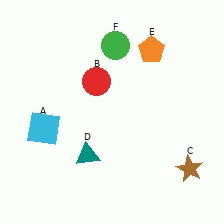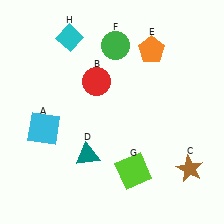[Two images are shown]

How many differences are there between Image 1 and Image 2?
There are 2 differences between the two images.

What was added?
A lime square (G), a cyan diamond (H) were added in Image 2.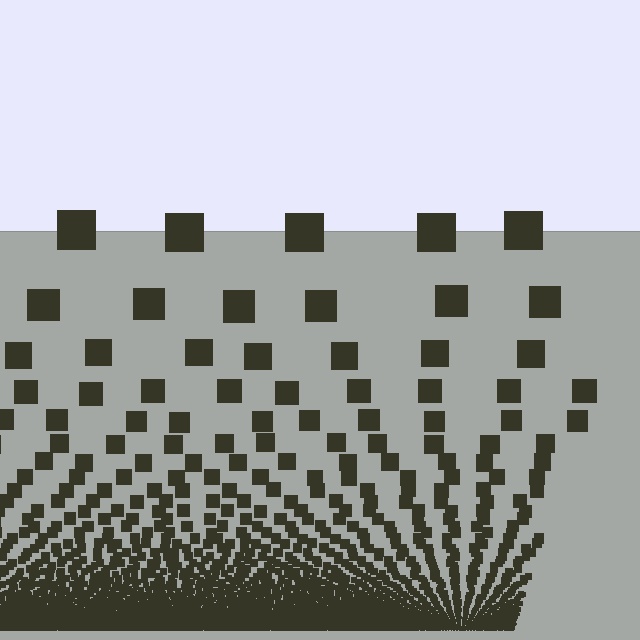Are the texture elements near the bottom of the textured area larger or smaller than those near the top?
Smaller. The gradient is inverted — elements near the bottom are smaller and denser.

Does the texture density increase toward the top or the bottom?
Density increases toward the bottom.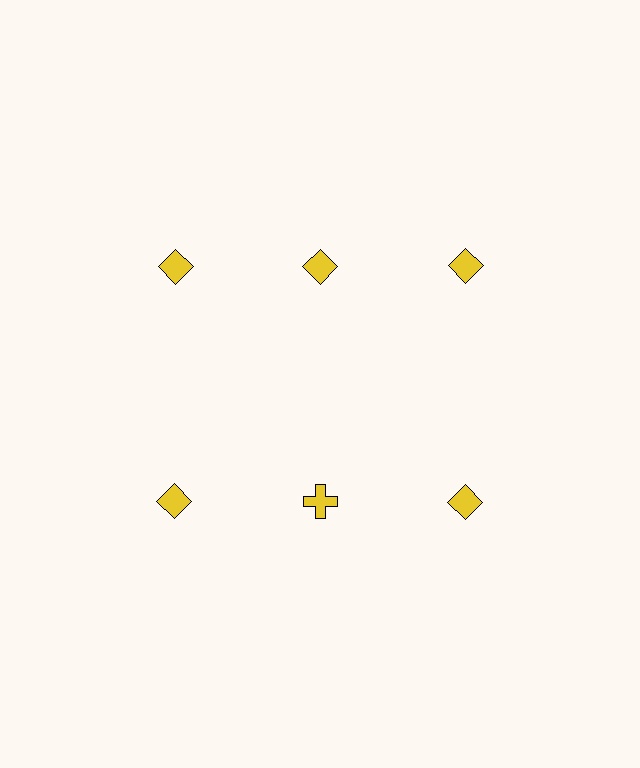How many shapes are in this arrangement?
There are 6 shapes arranged in a grid pattern.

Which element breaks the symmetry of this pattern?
The yellow cross in the second row, second from left column breaks the symmetry. All other shapes are yellow diamonds.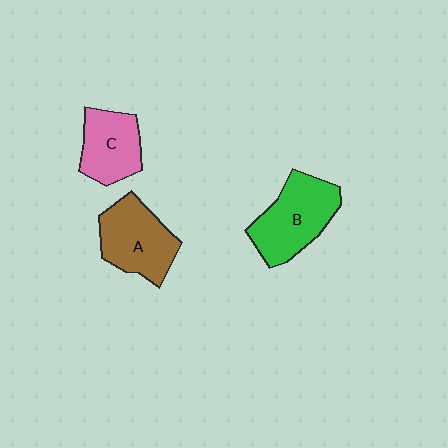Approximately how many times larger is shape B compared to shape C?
Approximately 1.3 times.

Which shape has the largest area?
Shape B (green).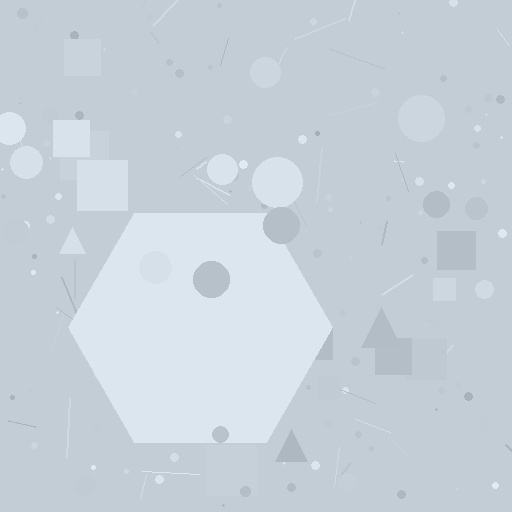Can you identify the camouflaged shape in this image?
The camouflaged shape is a hexagon.